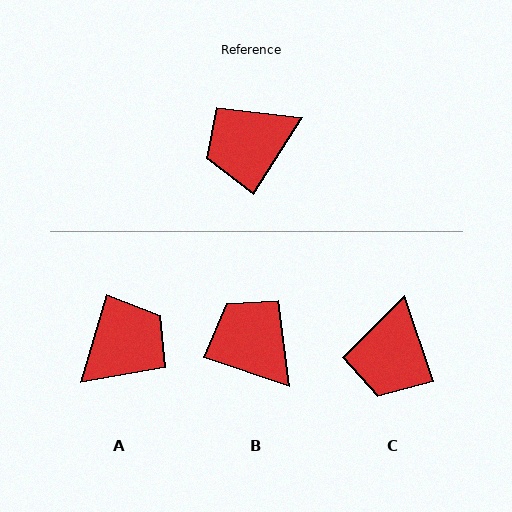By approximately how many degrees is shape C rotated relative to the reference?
Approximately 52 degrees counter-clockwise.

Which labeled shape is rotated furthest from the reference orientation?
A, about 163 degrees away.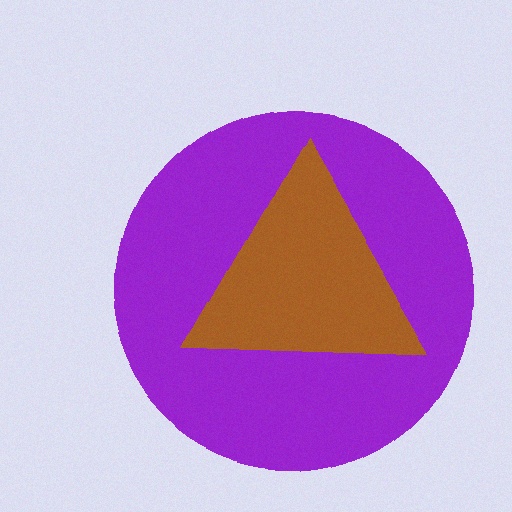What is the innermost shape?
The brown triangle.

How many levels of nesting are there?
2.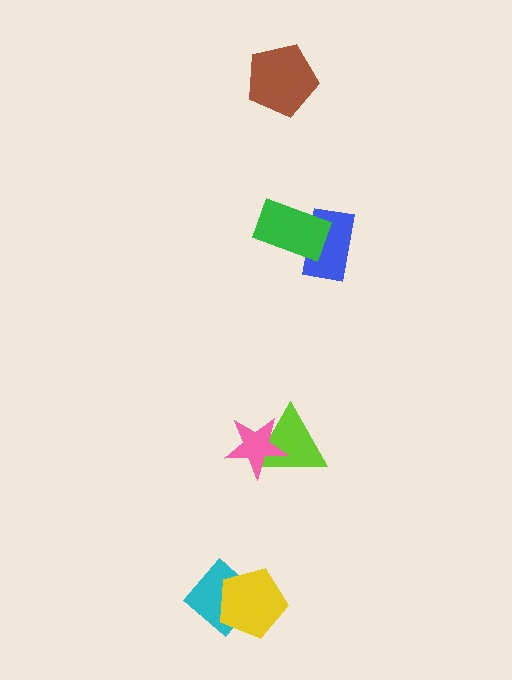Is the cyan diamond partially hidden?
Yes, it is partially covered by another shape.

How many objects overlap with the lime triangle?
1 object overlaps with the lime triangle.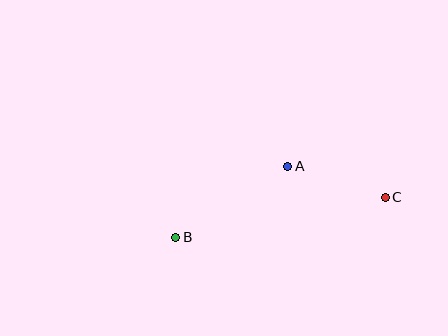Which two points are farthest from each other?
Points B and C are farthest from each other.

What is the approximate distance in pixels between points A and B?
The distance between A and B is approximately 133 pixels.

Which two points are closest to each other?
Points A and C are closest to each other.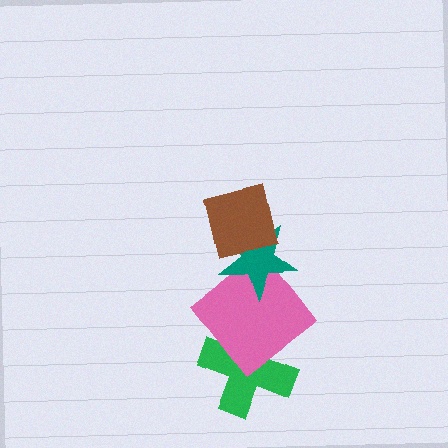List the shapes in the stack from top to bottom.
From top to bottom: the brown square, the teal star, the pink diamond, the green cross.